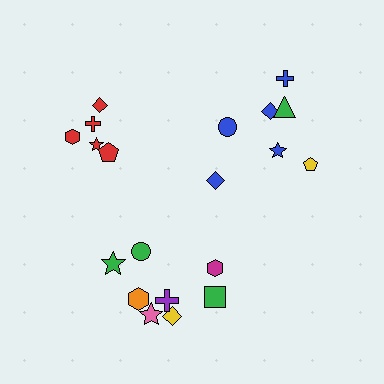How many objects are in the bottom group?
There are 8 objects.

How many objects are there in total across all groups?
There are 20 objects.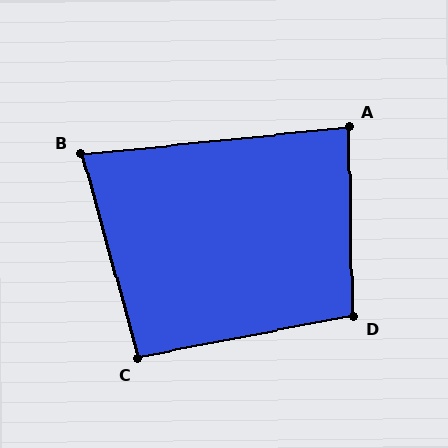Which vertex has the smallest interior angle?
B, at approximately 80 degrees.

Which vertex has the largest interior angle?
D, at approximately 100 degrees.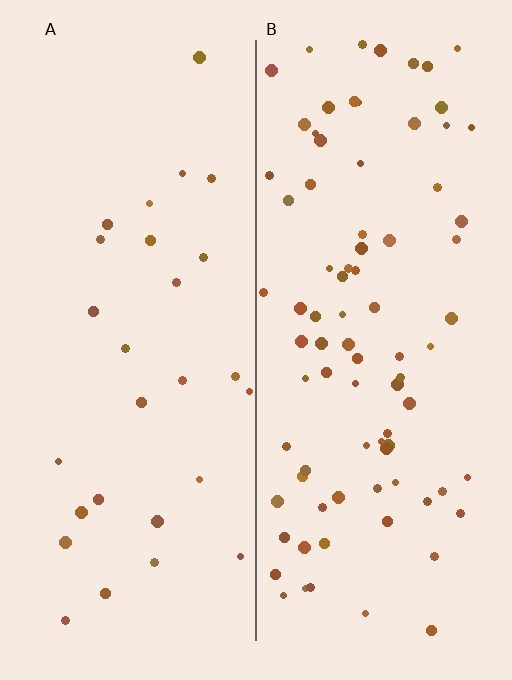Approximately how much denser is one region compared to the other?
Approximately 3.1× — region B over region A.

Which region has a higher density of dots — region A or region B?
B (the right).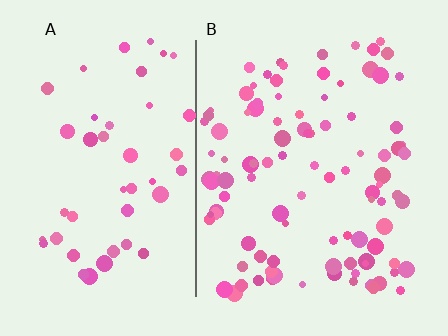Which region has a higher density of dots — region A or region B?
B (the right).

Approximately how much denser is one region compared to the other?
Approximately 2.1× — region B over region A.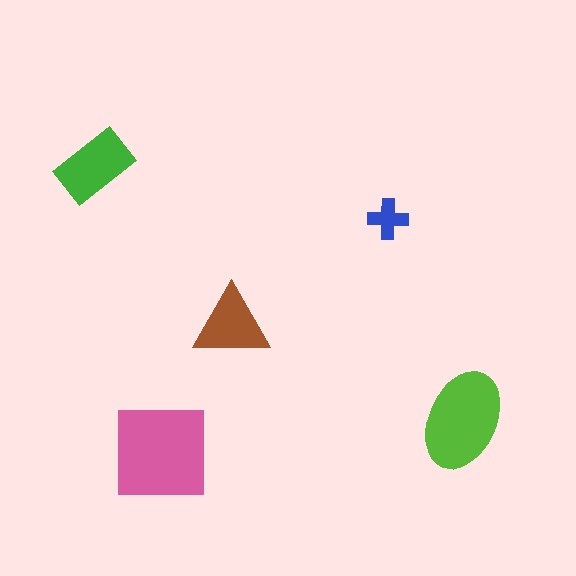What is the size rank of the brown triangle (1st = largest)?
4th.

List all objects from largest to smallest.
The pink square, the lime ellipse, the green rectangle, the brown triangle, the blue cross.